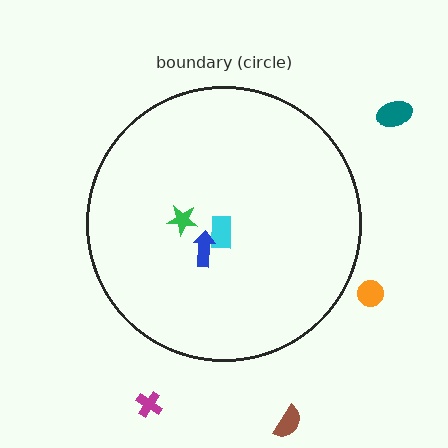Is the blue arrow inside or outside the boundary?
Inside.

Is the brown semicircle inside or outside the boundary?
Outside.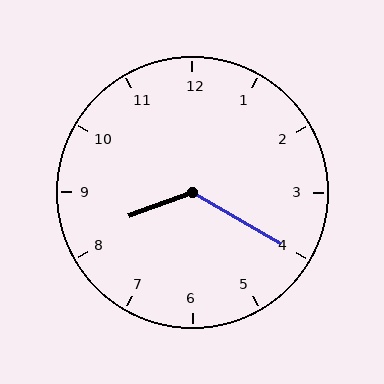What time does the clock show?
8:20.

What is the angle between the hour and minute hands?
Approximately 130 degrees.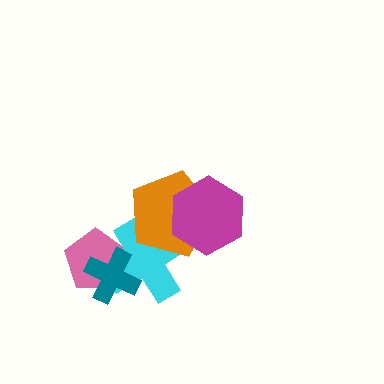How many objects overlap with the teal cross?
2 objects overlap with the teal cross.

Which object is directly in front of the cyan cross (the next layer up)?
The orange pentagon is directly in front of the cyan cross.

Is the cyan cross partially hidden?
Yes, it is partially covered by another shape.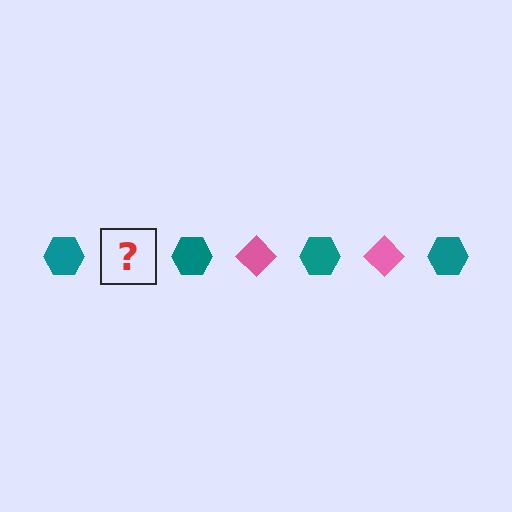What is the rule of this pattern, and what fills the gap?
The rule is that the pattern alternates between teal hexagon and pink diamond. The gap should be filled with a pink diamond.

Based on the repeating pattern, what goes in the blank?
The blank should be a pink diamond.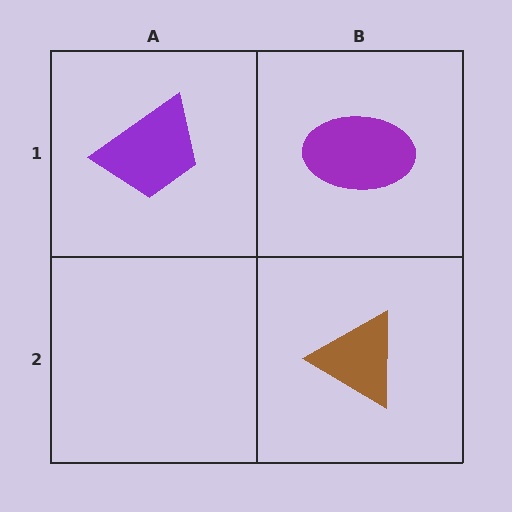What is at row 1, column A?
A purple trapezoid.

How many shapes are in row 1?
2 shapes.